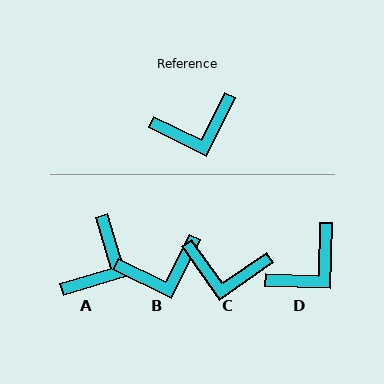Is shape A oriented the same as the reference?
No, it is off by about 43 degrees.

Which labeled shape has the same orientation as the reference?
B.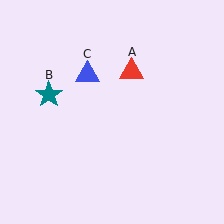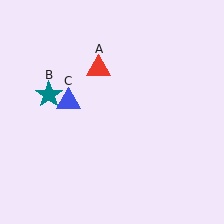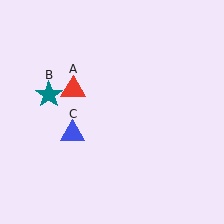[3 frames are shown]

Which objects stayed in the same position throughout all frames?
Teal star (object B) remained stationary.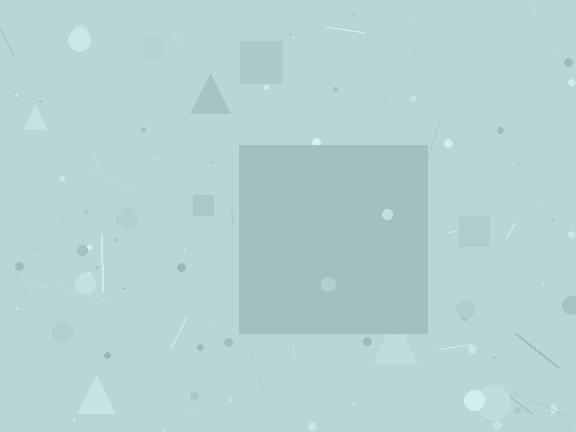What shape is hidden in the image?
A square is hidden in the image.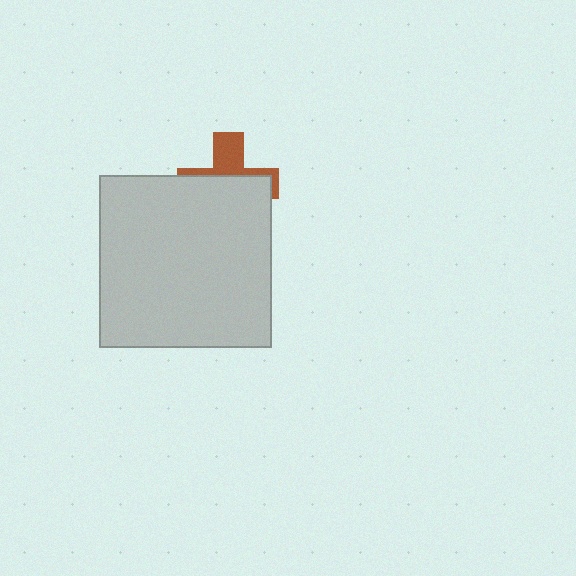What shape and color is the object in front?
The object in front is a light gray square.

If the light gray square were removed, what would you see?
You would see the complete brown cross.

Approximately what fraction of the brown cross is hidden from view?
Roughly 61% of the brown cross is hidden behind the light gray square.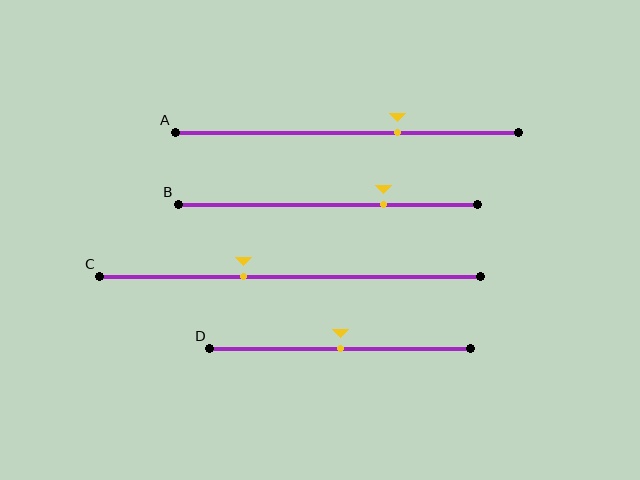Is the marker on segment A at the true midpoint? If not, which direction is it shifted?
No, the marker on segment A is shifted to the right by about 15% of the segment length.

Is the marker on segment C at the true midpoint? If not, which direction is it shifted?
No, the marker on segment C is shifted to the left by about 12% of the segment length.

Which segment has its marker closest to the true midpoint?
Segment D has its marker closest to the true midpoint.